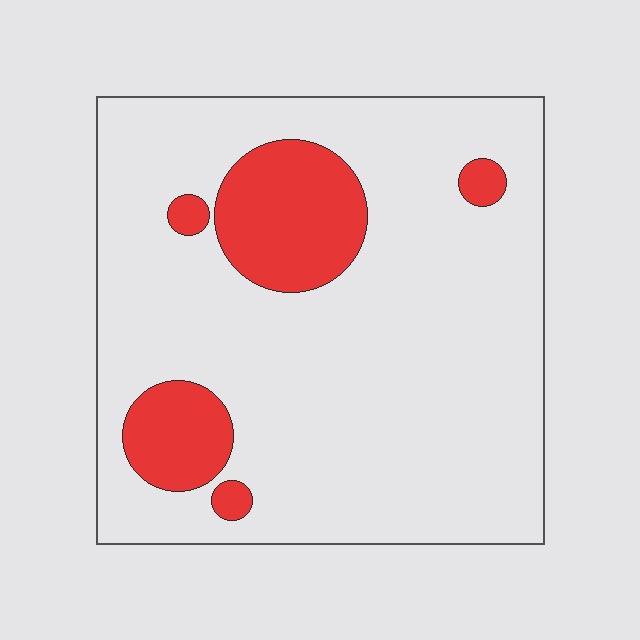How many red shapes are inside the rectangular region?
5.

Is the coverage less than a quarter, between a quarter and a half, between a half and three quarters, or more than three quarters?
Less than a quarter.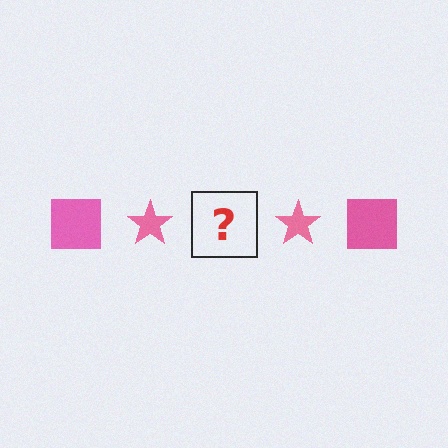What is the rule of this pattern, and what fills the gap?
The rule is that the pattern cycles through square, star shapes in pink. The gap should be filled with a pink square.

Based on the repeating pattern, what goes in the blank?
The blank should be a pink square.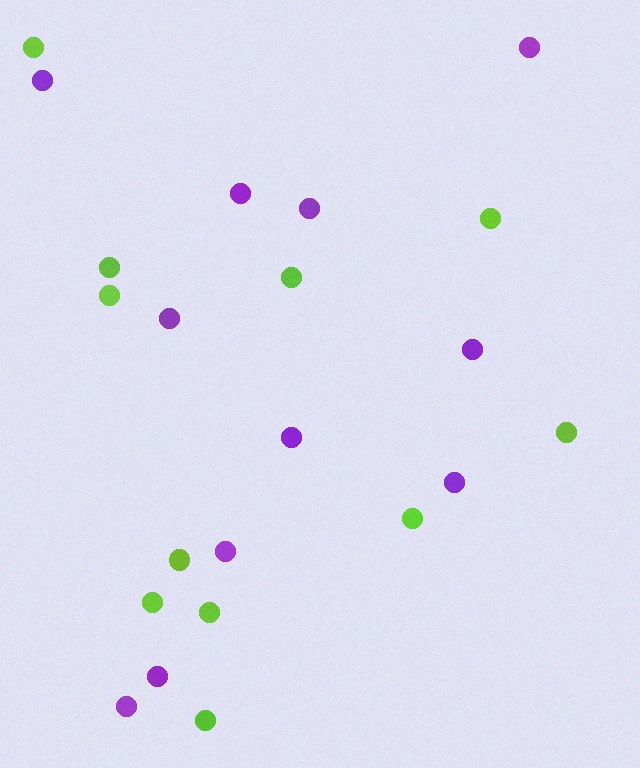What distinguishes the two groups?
There are 2 groups: one group of purple circles (11) and one group of lime circles (11).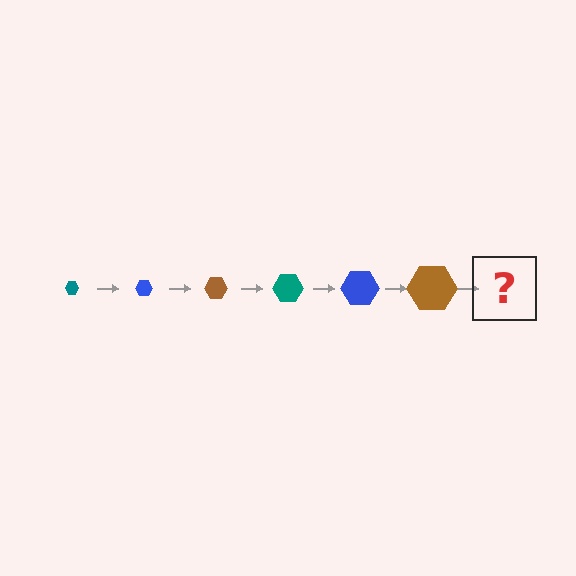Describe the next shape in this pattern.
It should be a teal hexagon, larger than the previous one.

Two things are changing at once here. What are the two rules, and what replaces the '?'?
The two rules are that the hexagon grows larger each step and the color cycles through teal, blue, and brown. The '?' should be a teal hexagon, larger than the previous one.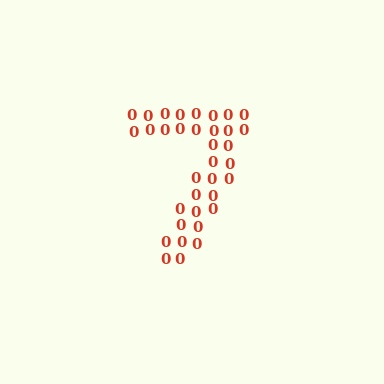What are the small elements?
The small elements are digit 0's.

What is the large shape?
The large shape is the digit 7.